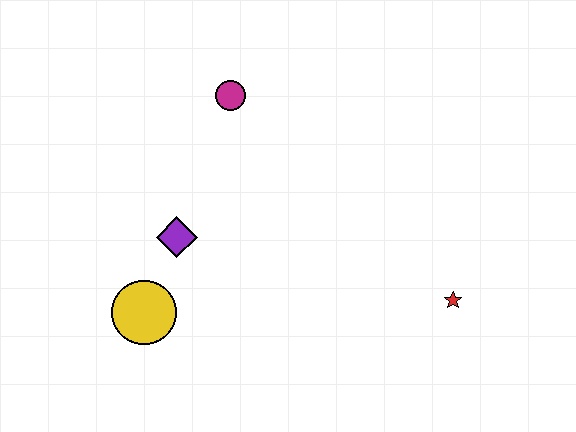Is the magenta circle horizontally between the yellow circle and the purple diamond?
No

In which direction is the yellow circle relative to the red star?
The yellow circle is to the left of the red star.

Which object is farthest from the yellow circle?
The red star is farthest from the yellow circle.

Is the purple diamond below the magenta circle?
Yes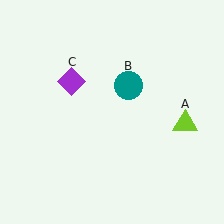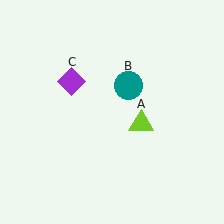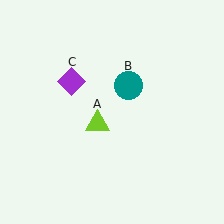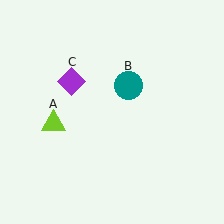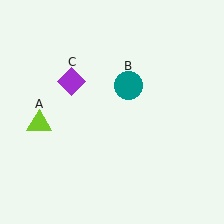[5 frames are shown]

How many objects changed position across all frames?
1 object changed position: lime triangle (object A).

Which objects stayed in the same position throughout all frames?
Teal circle (object B) and purple diamond (object C) remained stationary.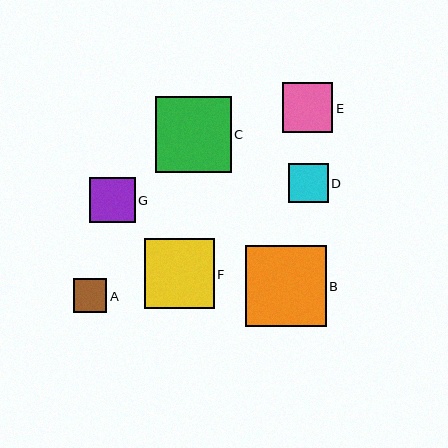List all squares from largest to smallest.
From largest to smallest: B, C, F, E, G, D, A.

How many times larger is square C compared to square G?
Square C is approximately 1.7 times the size of square G.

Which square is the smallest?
Square A is the smallest with a size of approximately 34 pixels.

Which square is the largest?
Square B is the largest with a size of approximately 81 pixels.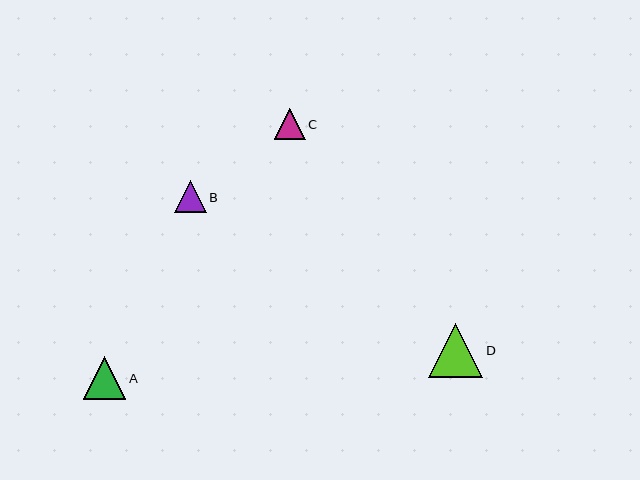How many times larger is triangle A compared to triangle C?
Triangle A is approximately 1.4 times the size of triangle C.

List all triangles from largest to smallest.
From largest to smallest: D, A, B, C.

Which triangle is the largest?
Triangle D is the largest with a size of approximately 54 pixels.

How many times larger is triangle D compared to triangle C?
Triangle D is approximately 1.7 times the size of triangle C.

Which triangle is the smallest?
Triangle C is the smallest with a size of approximately 31 pixels.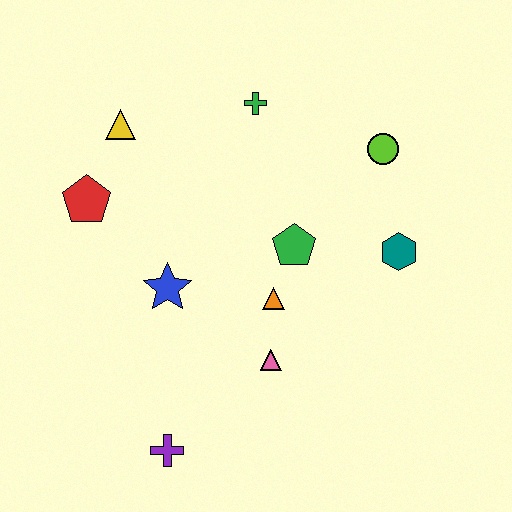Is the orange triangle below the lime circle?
Yes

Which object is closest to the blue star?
The orange triangle is closest to the blue star.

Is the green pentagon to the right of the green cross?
Yes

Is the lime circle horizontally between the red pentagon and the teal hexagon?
Yes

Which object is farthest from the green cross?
The purple cross is farthest from the green cross.